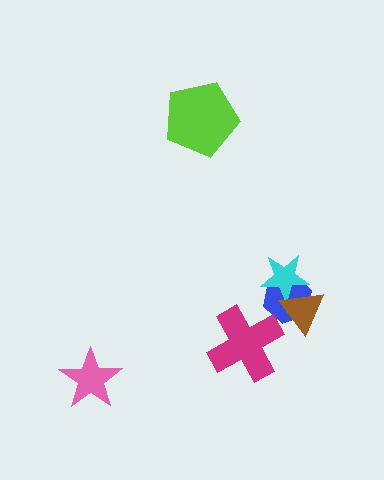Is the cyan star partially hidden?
Yes, it is partially covered by another shape.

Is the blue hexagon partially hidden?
Yes, it is partially covered by another shape.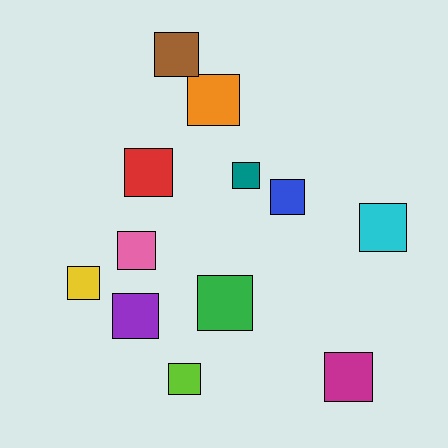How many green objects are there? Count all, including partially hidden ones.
There is 1 green object.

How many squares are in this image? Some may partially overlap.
There are 12 squares.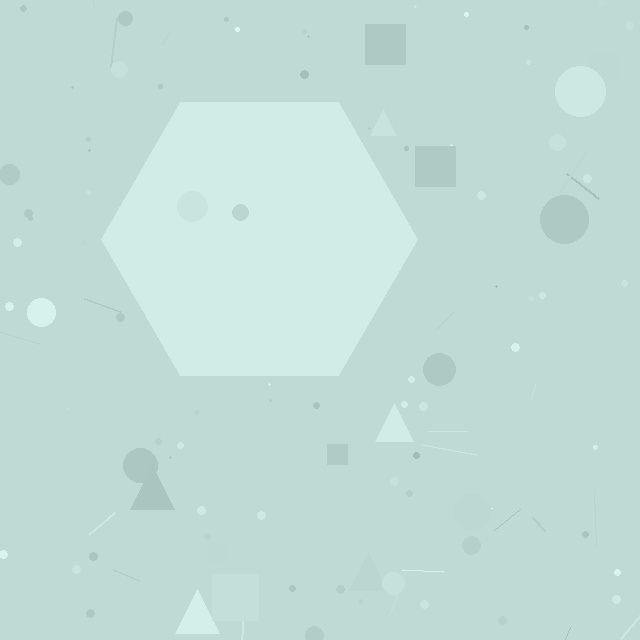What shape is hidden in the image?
A hexagon is hidden in the image.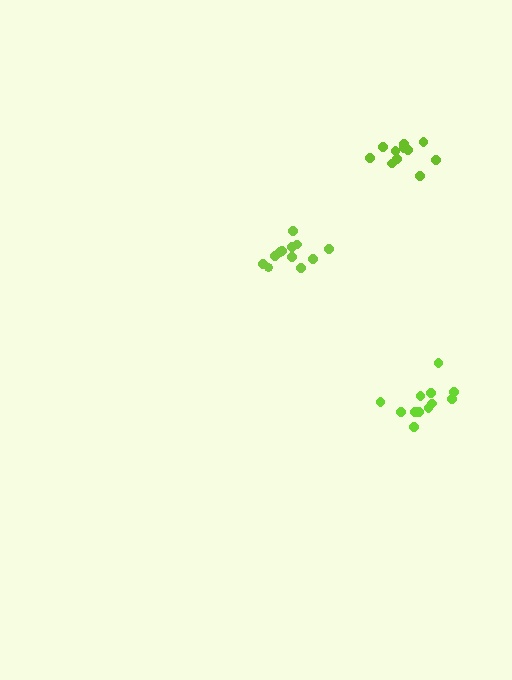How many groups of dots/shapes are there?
There are 3 groups.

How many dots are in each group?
Group 1: 12 dots, Group 2: 12 dots, Group 3: 11 dots (35 total).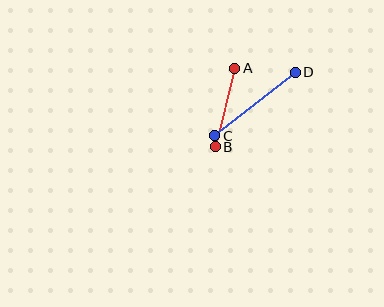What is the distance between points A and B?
The distance is approximately 81 pixels.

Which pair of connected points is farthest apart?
Points C and D are farthest apart.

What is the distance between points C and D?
The distance is approximately 103 pixels.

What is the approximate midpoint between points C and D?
The midpoint is at approximately (255, 104) pixels.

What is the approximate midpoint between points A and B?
The midpoint is at approximately (225, 107) pixels.